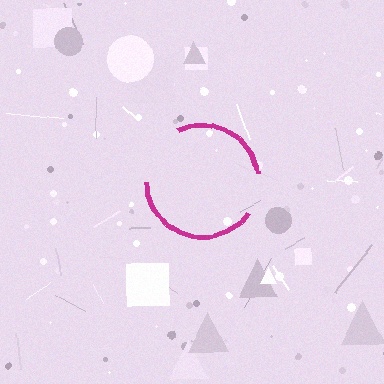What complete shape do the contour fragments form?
The contour fragments form a circle.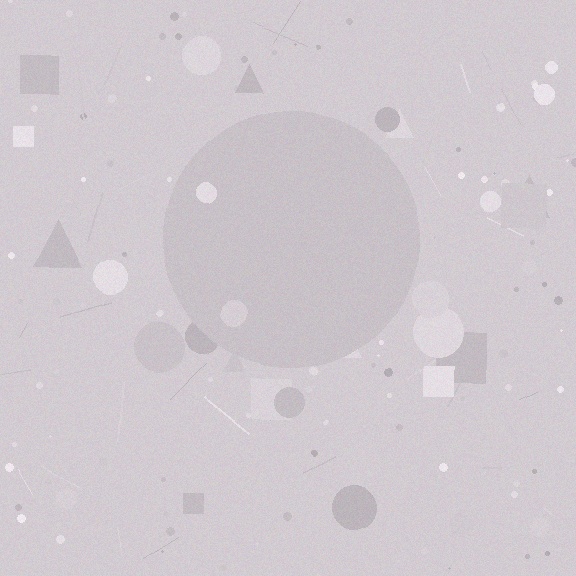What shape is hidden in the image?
A circle is hidden in the image.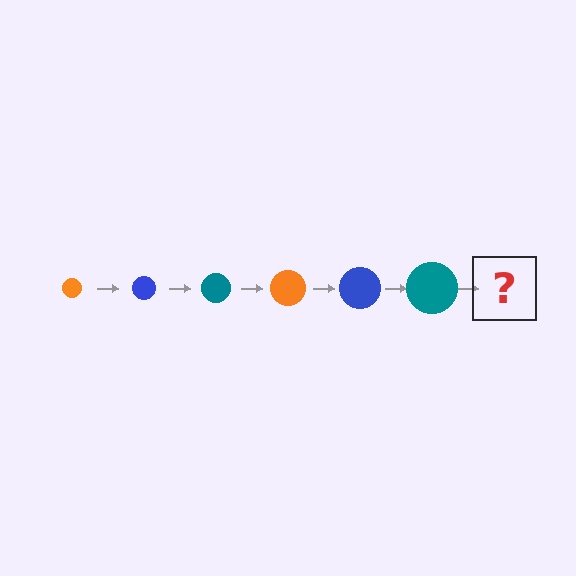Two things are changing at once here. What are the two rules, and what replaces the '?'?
The two rules are that the circle grows larger each step and the color cycles through orange, blue, and teal. The '?' should be an orange circle, larger than the previous one.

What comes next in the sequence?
The next element should be an orange circle, larger than the previous one.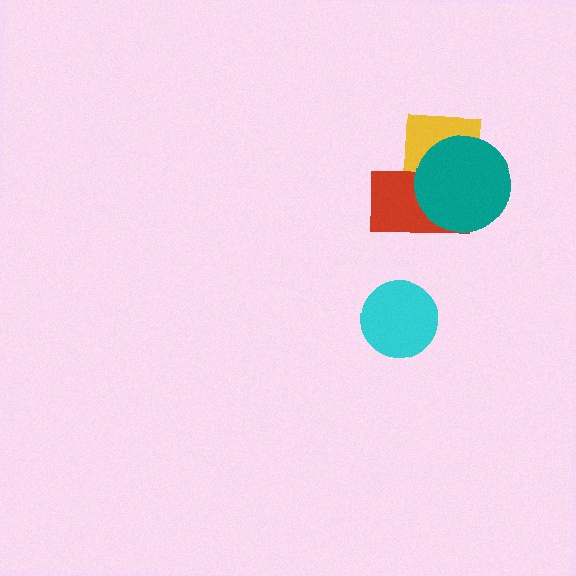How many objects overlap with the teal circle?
2 objects overlap with the teal circle.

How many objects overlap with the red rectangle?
2 objects overlap with the red rectangle.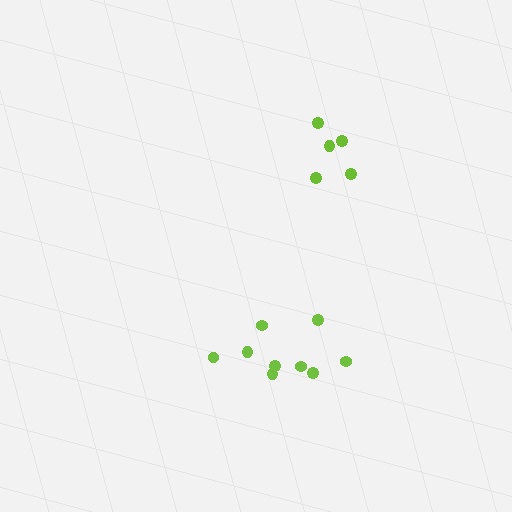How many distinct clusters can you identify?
There are 2 distinct clusters.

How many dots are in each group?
Group 1: 5 dots, Group 2: 9 dots (14 total).